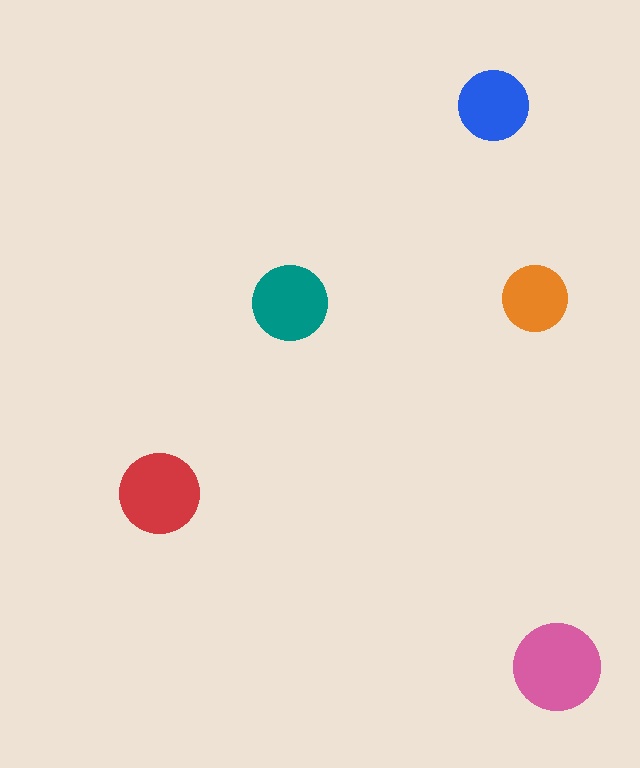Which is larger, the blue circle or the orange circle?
The blue one.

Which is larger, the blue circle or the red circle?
The red one.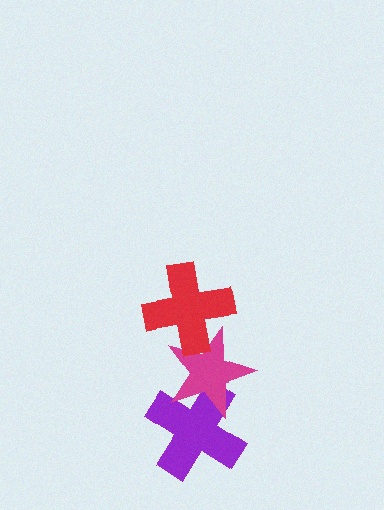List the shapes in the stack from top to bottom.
From top to bottom: the red cross, the magenta star, the purple cross.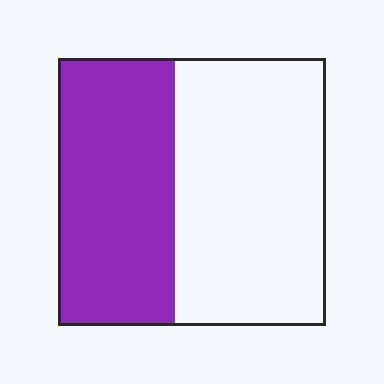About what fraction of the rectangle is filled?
About two fifths (2/5).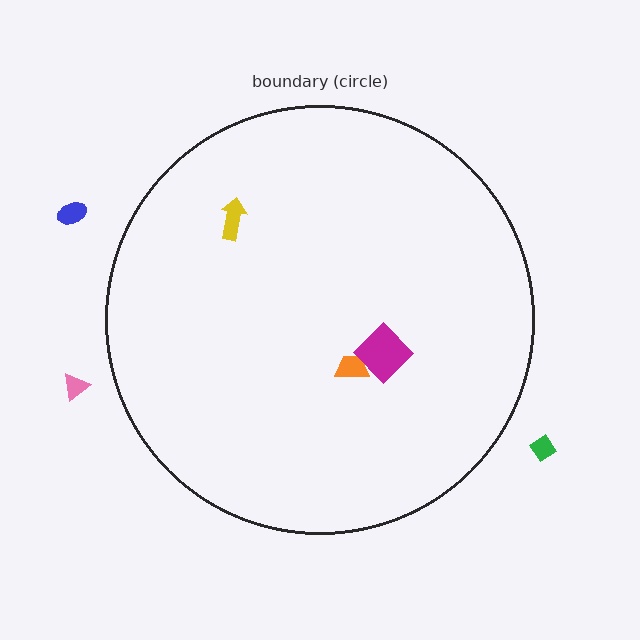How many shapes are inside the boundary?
3 inside, 3 outside.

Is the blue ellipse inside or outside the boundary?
Outside.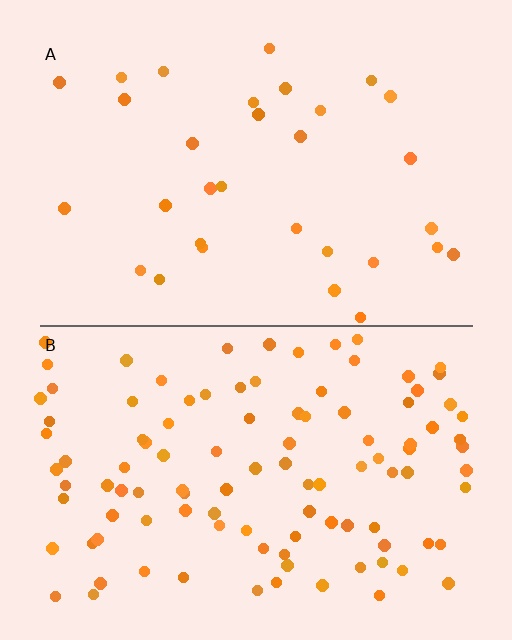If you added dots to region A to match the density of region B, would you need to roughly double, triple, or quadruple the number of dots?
Approximately triple.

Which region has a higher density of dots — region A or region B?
B (the bottom).